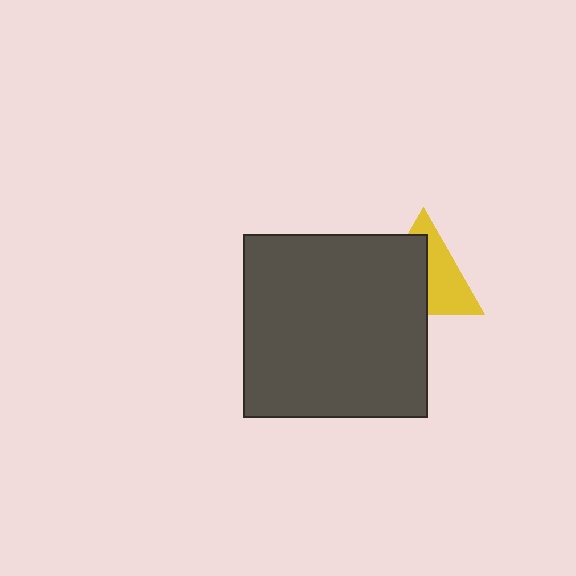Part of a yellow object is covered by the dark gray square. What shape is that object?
It is a triangle.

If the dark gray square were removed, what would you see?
You would see the complete yellow triangle.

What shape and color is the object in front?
The object in front is a dark gray square.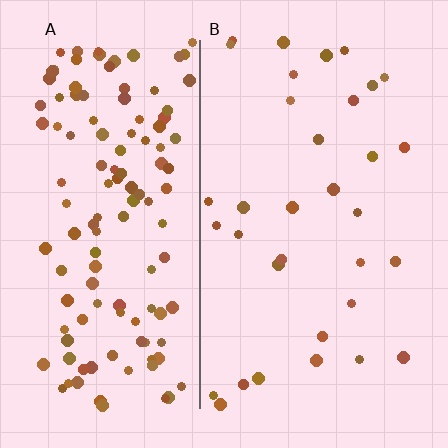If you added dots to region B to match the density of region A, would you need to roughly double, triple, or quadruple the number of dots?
Approximately quadruple.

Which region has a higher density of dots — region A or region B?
A (the left).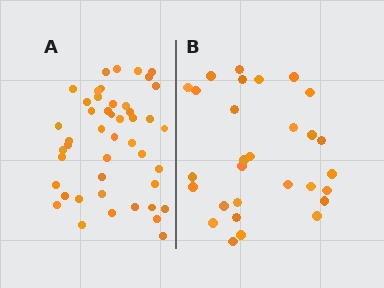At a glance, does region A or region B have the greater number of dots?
Region A (the left region) has more dots.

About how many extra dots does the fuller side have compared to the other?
Region A has approximately 15 more dots than region B.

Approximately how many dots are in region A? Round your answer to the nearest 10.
About 50 dots. (The exact count is 46, which rounds to 50.)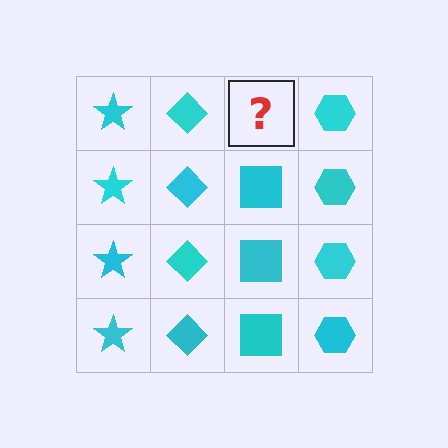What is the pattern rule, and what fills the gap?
The rule is that each column has a consistent shape. The gap should be filled with a cyan square.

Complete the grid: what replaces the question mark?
The question mark should be replaced with a cyan square.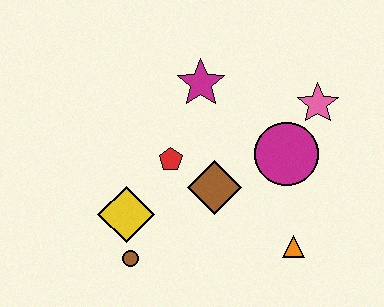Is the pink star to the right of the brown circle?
Yes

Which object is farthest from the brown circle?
The pink star is farthest from the brown circle.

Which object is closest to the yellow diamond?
The brown circle is closest to the yellow diamond.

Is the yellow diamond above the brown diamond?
No